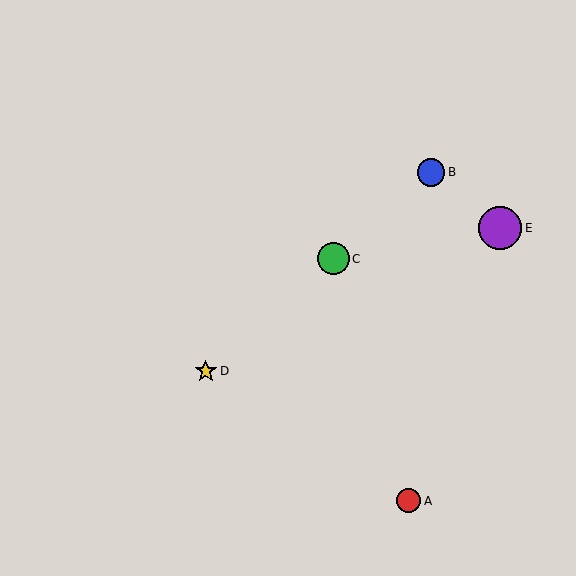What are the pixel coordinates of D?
Object D is at (206, 371).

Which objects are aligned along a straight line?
Objects B, C, D are aligned along a straight line.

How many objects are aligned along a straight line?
3 objects (B, C, D) are aligned along a straight line.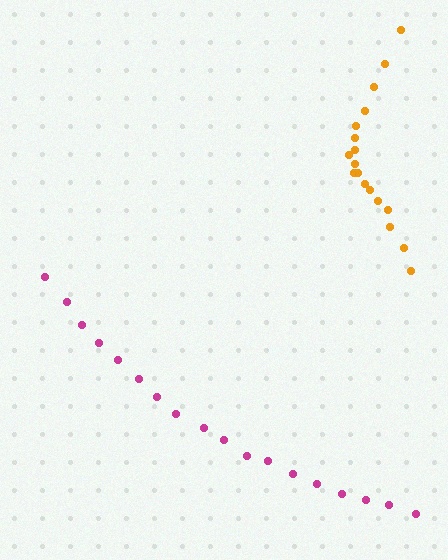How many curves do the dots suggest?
There are 2 distinct paths.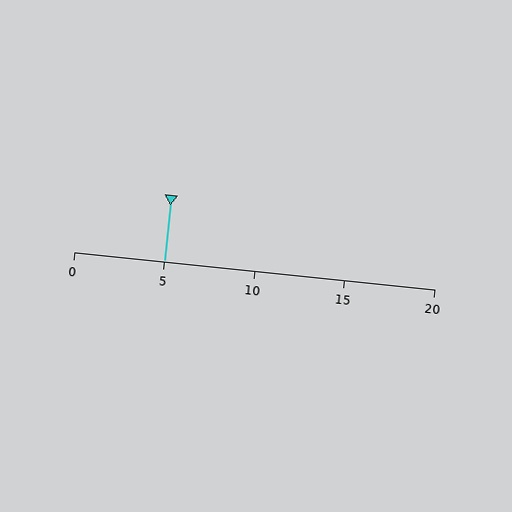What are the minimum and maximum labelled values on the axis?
The axis runs from 0 to 20.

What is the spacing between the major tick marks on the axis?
The major ticks are spaced 5 apart.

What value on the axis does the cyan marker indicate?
The marker indicates approximately 5.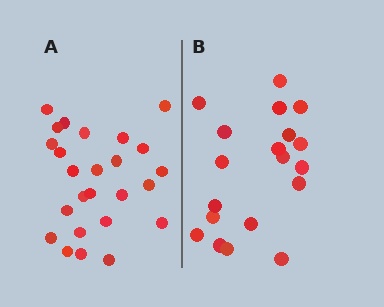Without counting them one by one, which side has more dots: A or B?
Region A (the left region) has more dots.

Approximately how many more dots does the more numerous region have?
Region A has about 6 more dots than region B.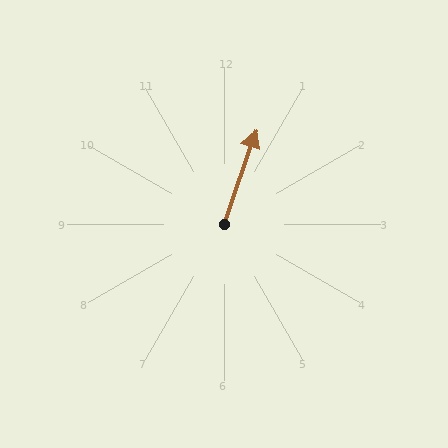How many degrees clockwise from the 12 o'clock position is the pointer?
Approximately 19 degrees.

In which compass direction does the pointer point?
North.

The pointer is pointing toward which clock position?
Roughly 1 o'clock.